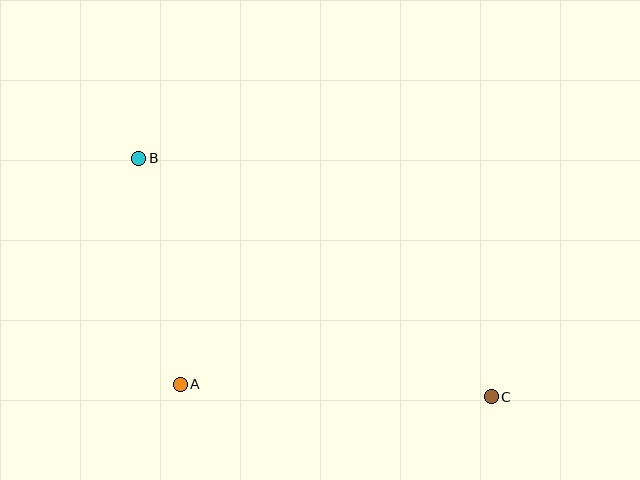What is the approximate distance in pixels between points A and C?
The distance between A and C is approximately 311 pixels.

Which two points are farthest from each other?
Points B and C are farthest from each other.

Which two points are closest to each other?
Points A and B are closest to each other.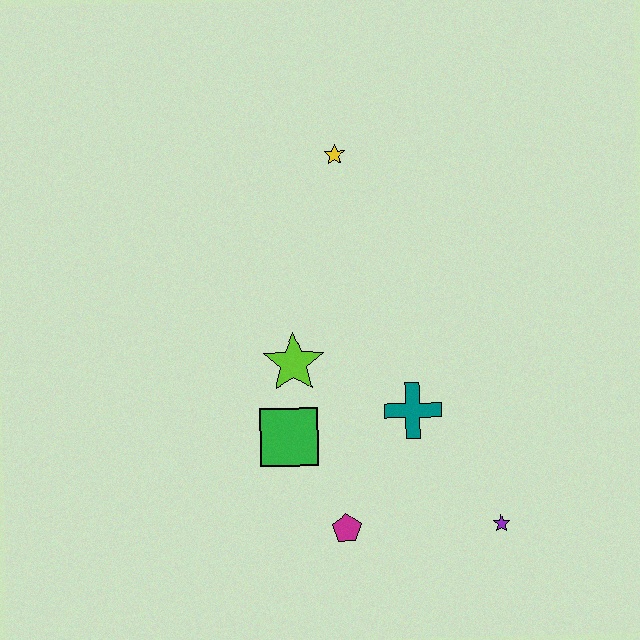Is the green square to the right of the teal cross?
No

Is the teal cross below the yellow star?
Yes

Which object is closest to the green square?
The lime star is closest to the green square.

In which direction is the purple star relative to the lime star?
The purple star is to the right of the lime star.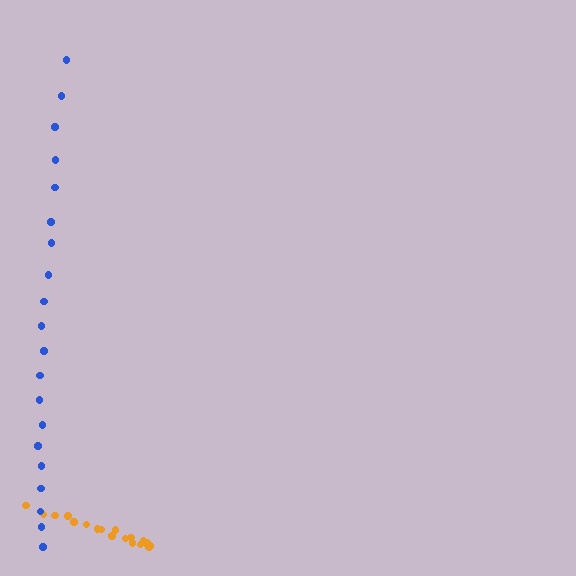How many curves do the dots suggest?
There are 2 distinct paths.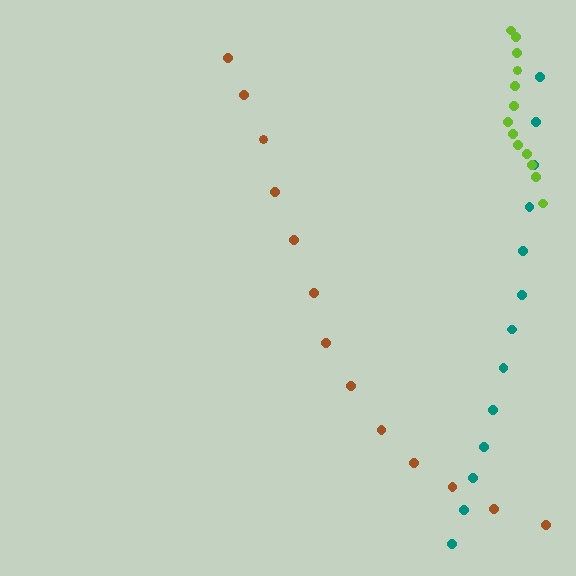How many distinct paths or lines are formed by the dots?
There are 3 distinct paths.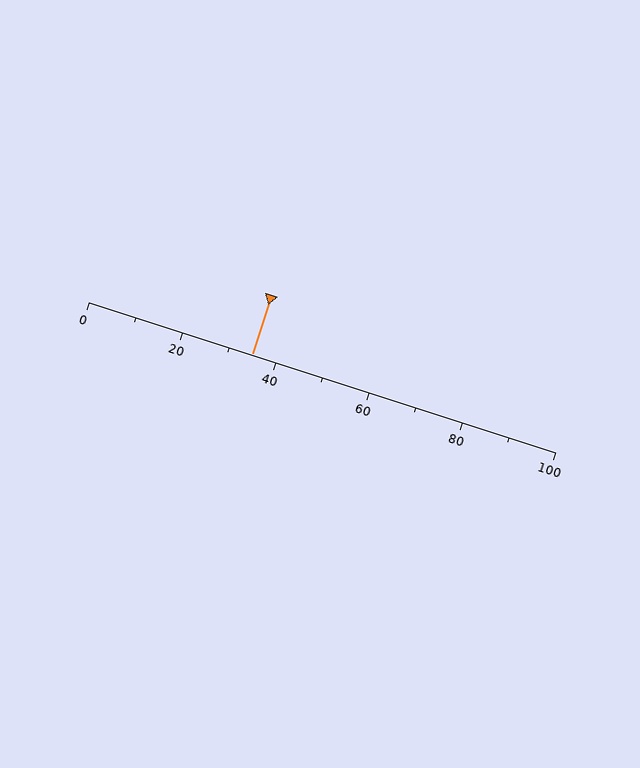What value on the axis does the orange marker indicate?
The marker indicates approximately 35.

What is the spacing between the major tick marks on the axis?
The major ticks are spaced 20 apart.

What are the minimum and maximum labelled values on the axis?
The axis runs from 0 to 100.